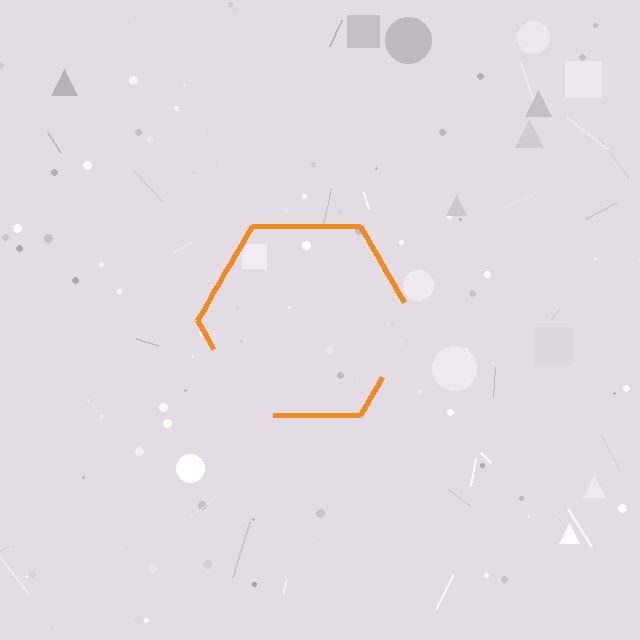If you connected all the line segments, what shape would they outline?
They would outline a hexagon.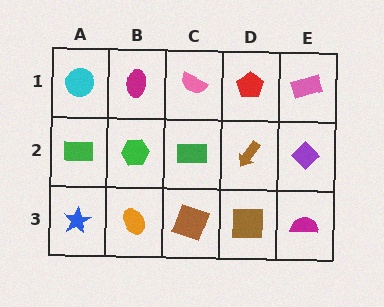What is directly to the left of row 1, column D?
A pink semicircle.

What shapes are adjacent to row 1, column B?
A green hexagon (row 2, column B), a cyan circle (row 1, column A), a pink semicircle (row 1, column C).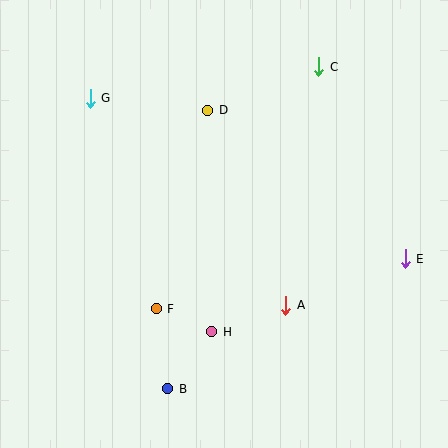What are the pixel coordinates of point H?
Point H is at (212, 332).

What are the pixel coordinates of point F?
Point F is at (156, 309).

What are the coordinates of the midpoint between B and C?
The midpoint between B and C is at (243, 228).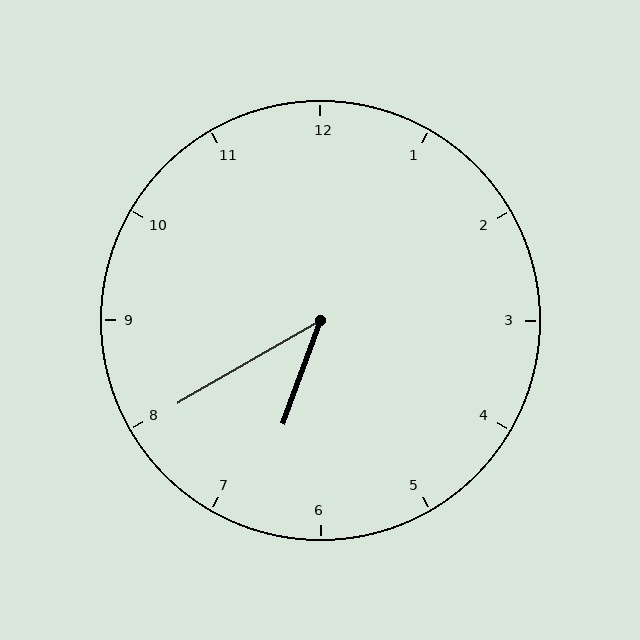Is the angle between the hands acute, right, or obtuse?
It is acute.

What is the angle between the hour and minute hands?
Approximately 40 degrees.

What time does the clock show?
6:40.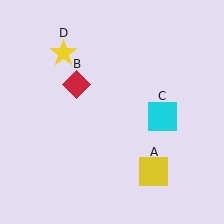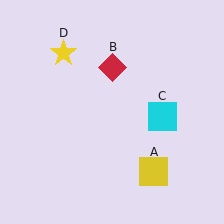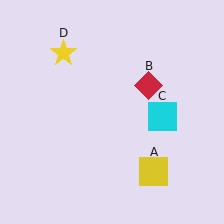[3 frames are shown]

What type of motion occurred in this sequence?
The red diamond (object B) rotated clockwise around the center of the scene.